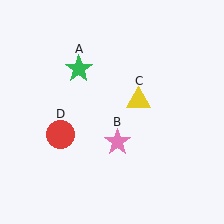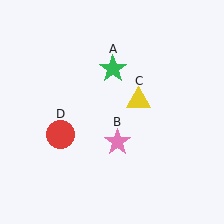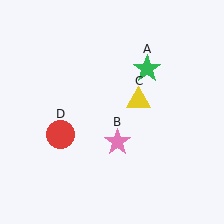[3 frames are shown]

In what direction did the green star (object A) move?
The green star (object A) moved right.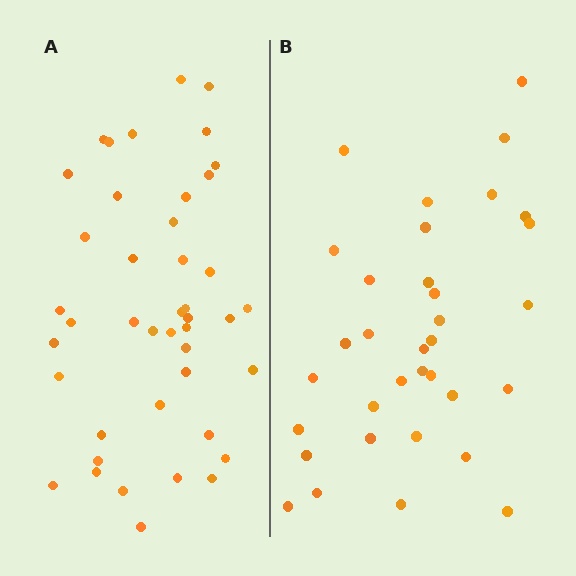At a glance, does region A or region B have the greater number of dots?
Region A (the left region) has more dots.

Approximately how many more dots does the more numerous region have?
Region A has roughly 8 or so more dots than region B.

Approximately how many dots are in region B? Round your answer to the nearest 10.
About 30 dots. (The exact count is 34, which rounds to 30.)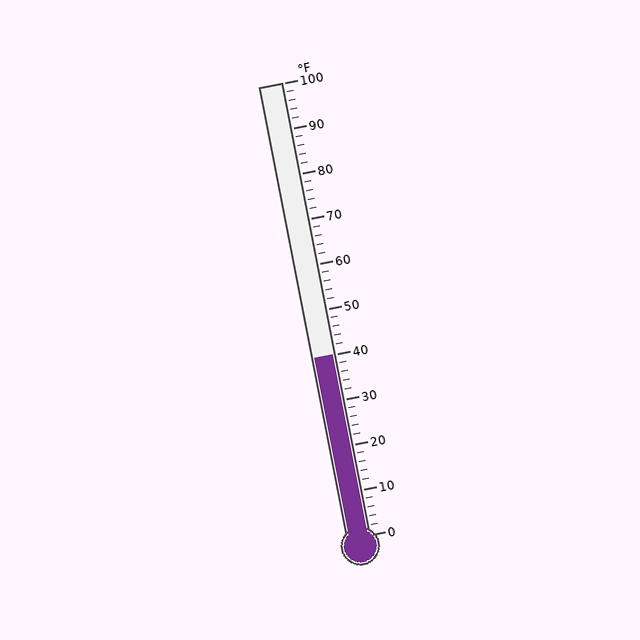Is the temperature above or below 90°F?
The temperature is below 90°F.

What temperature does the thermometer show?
The thermometer shows approximately 40°F.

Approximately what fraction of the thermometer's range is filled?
The thermometer is filled to approximately 40% of its range.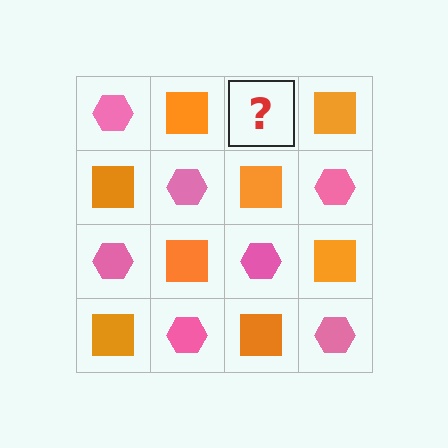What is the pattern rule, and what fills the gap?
The rule is that it alternates pink hexagon and orange square in a checkerboard pattern. The gap should be filled with a pink hexagon.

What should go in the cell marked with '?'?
The missing cell should contain a pink hexagon.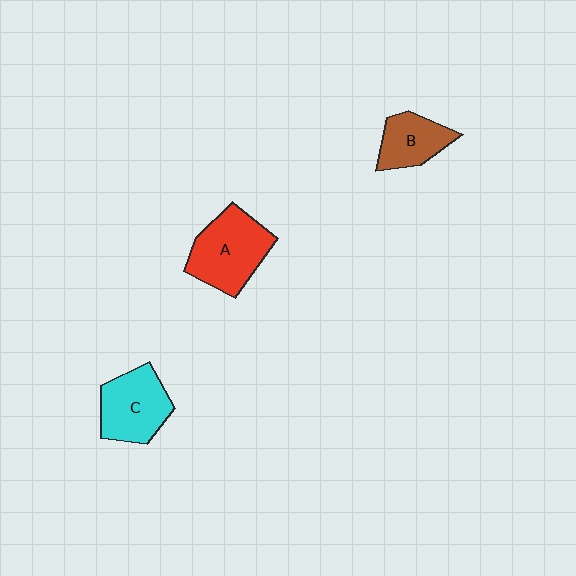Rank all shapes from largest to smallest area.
From largest to smallest: A (red), C (cyan), B (brown).